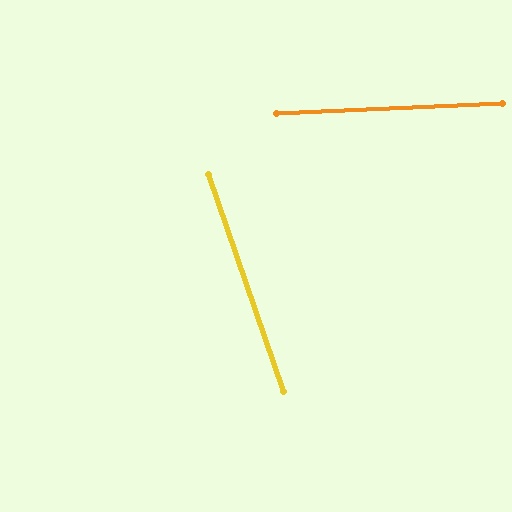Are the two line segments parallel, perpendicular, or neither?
Neither parallel nor perpendicular — they differ by about 74°.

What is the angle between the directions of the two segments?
Approximately 74 degrees.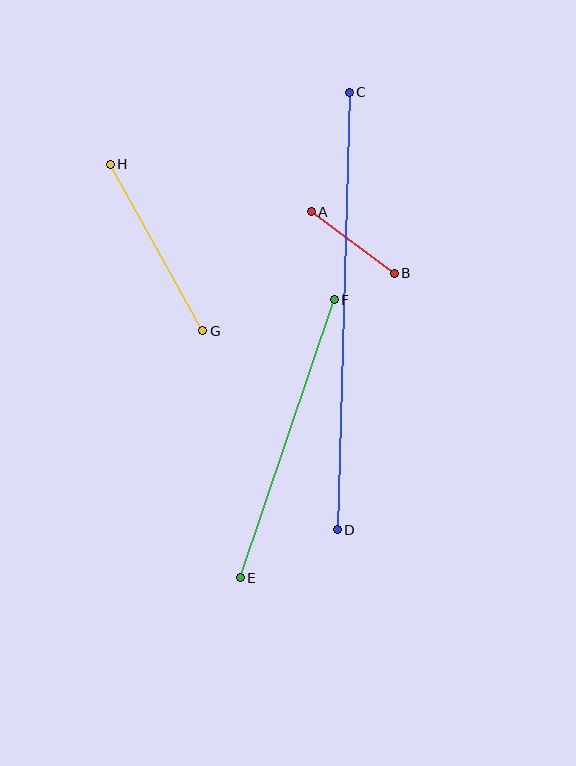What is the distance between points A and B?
The distance is approximately 103 pixels.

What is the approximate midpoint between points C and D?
The midpoint is at approximately (343, 311) pixels.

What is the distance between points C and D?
The distance is approximately 438 pixels.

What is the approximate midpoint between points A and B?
The midpoint is at approximately (353, 243) pixels.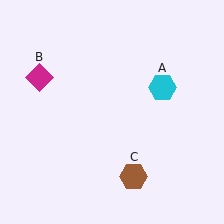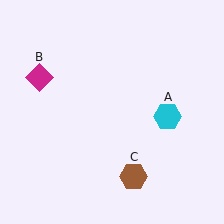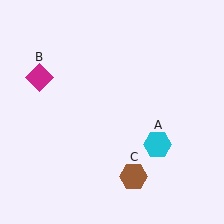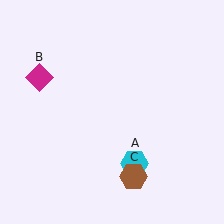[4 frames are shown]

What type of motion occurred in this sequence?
The cyan hexagon (object A) rotated clockwise around the center of the scene.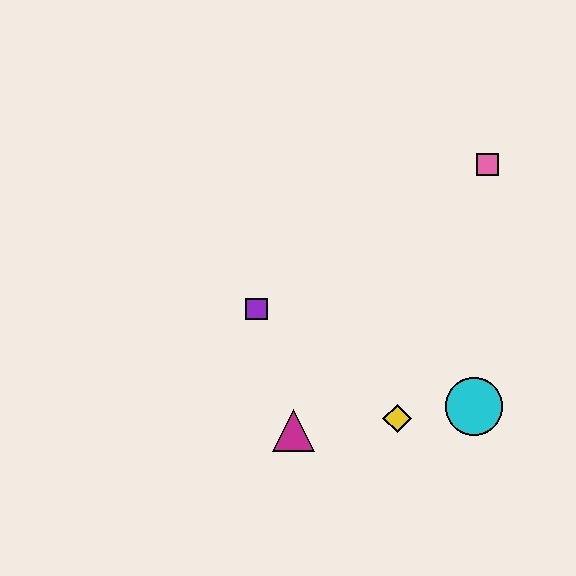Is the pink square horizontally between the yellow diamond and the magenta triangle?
No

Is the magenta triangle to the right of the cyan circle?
No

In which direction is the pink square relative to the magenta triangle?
The pink square is above the magenta triangle.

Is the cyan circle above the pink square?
No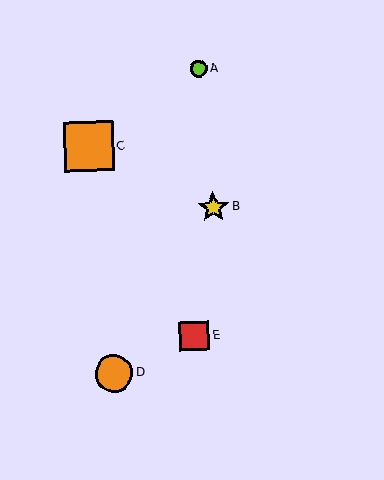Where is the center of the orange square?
The center of the orange square is at (89, 147).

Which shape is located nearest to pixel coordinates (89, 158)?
The orange square (labeled C) at (89, 147) is nearest to that location.